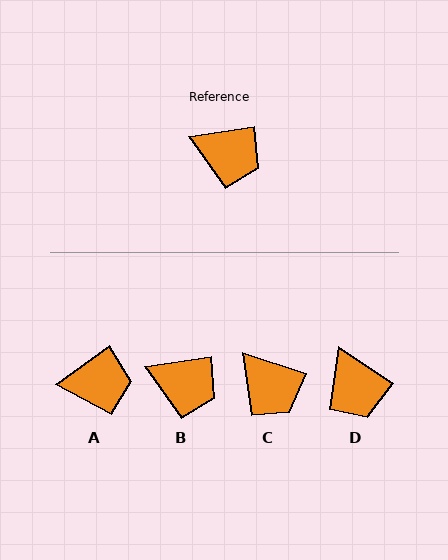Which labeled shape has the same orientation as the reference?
B.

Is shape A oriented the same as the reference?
No, it is off by about 26 degrees.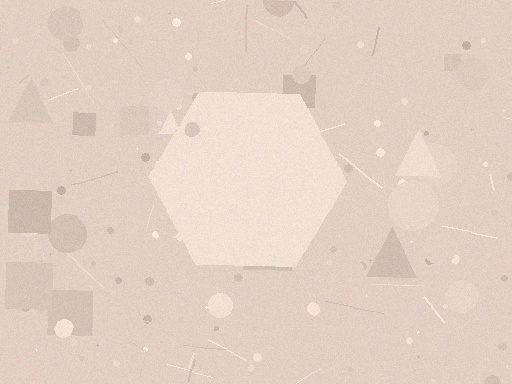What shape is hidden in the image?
A hexagon is hidden in the image.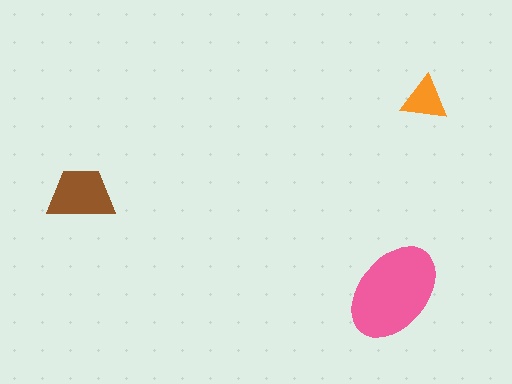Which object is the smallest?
The orange triangle.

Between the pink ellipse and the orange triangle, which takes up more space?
The pink ellipse.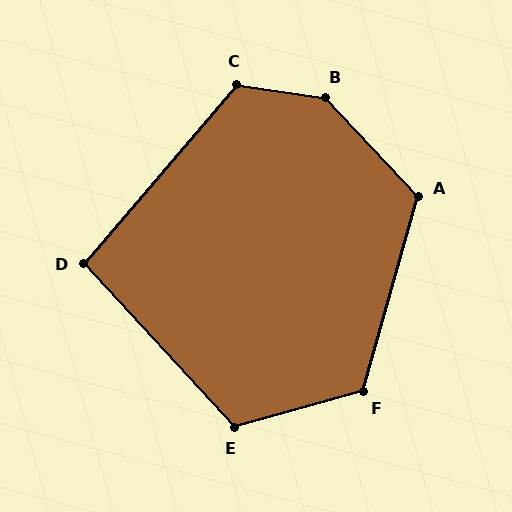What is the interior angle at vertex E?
Approximately 117 degrees (obtuse).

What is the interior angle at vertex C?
Approximately 122 degrees (obtuse).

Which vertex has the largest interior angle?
B, at approximately 142 degrees.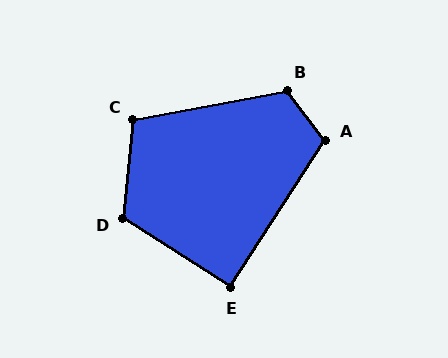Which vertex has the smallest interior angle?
E, at approximately 90 degrees.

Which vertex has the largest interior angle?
B, at approximately 117 degrees.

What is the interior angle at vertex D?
Approximately 117 degrees (obtuse).